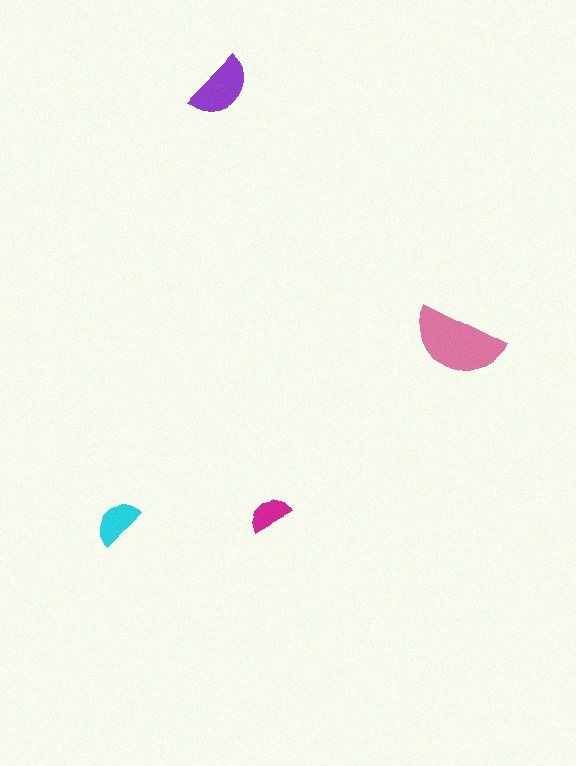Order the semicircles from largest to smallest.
the pink one, the purple one, the cyan one, the magenta one.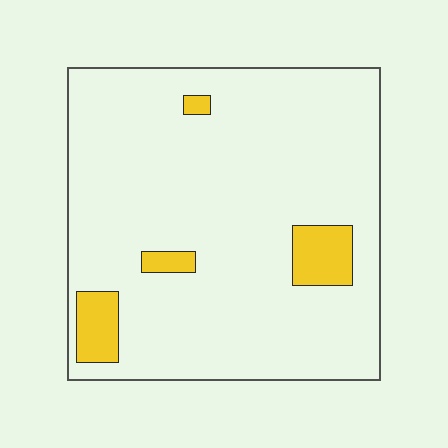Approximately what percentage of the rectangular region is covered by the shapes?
Approximately 10%.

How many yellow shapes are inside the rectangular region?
4.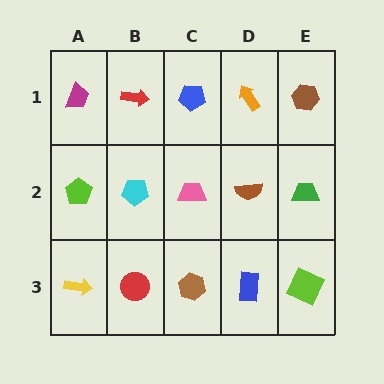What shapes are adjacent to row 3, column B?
A cyan pentagon (row 2, column B), a yellow arrow (row 3, column A), a brown hexagon (row 3, column C).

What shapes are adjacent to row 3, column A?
A lime pentagon (row 2, column A), a red circle (row 3, column B).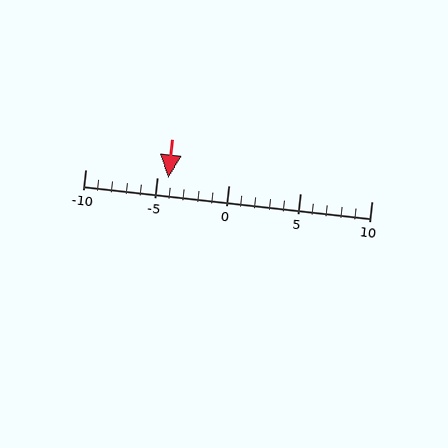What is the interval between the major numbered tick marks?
The major tick marks are spaced 5 units apart.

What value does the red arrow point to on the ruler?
The red arrow points to approximately -4.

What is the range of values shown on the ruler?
The ruler shows values from -10 to 10.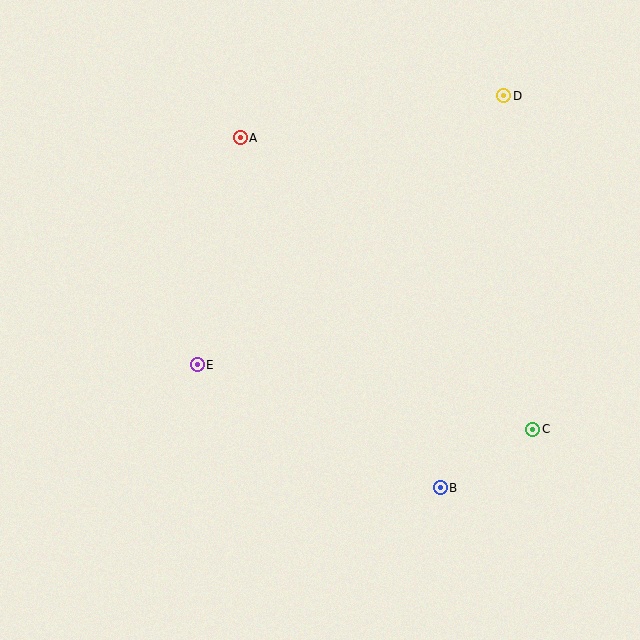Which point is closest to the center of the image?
Point E at (197, 365) is closest to the center.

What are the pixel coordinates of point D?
Point D is at (504, 96).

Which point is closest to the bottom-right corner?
Point C is closest to the bottom-right corner.